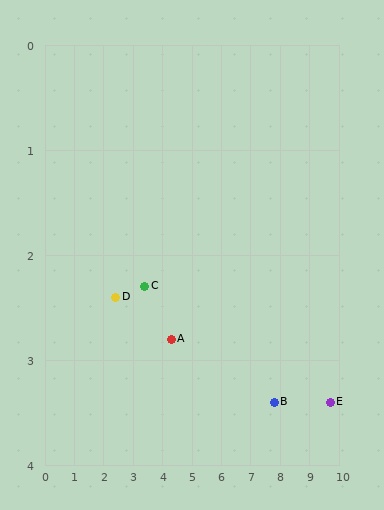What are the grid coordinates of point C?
Point C is at approximately (3.4, 2.3).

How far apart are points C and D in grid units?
Points C and D are about 1.0 grid units apart.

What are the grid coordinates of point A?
Point A is at approximately (4.3, 2.8).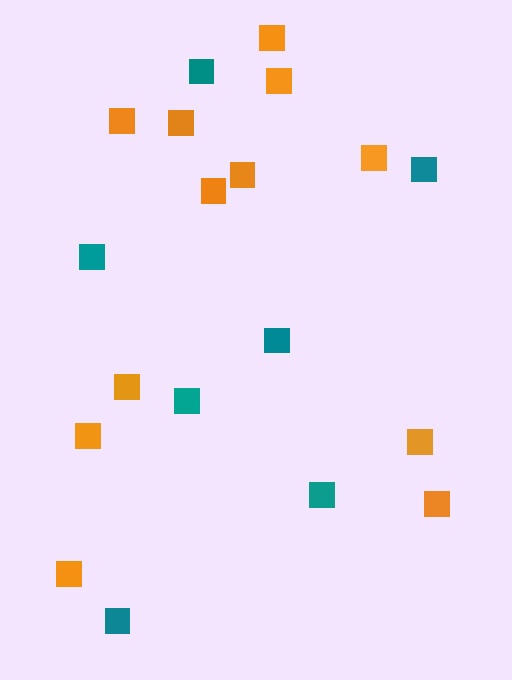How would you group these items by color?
There are 2 groups: one group of teal squares (7) and one group of orange squares (12).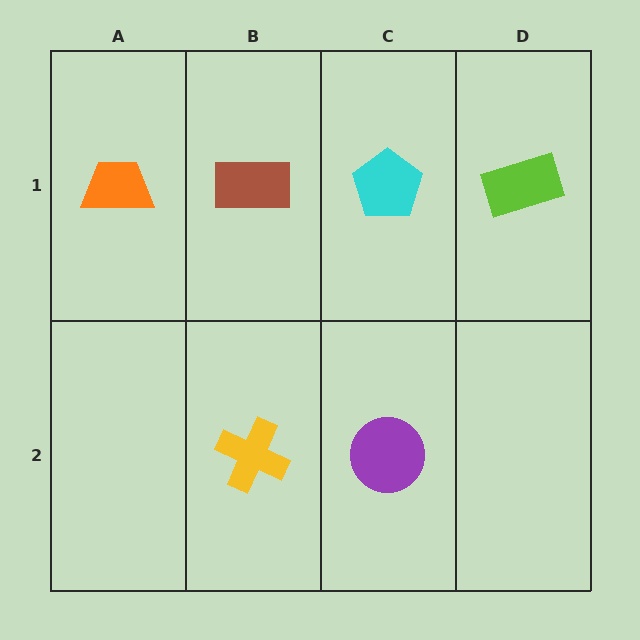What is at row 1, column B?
A brown rectangle.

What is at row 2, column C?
A purple circle.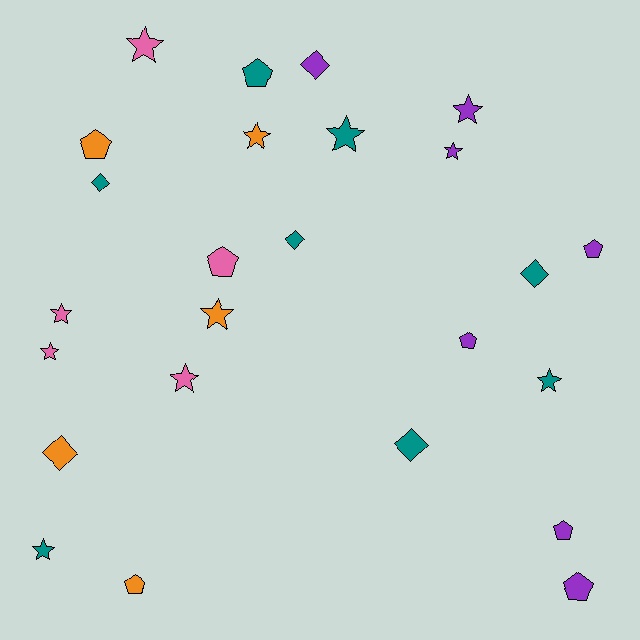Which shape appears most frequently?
Star, with 11 objects.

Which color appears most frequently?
Teal, with 8 objects.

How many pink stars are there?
There are 4 pink stars.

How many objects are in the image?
There are 25 objects.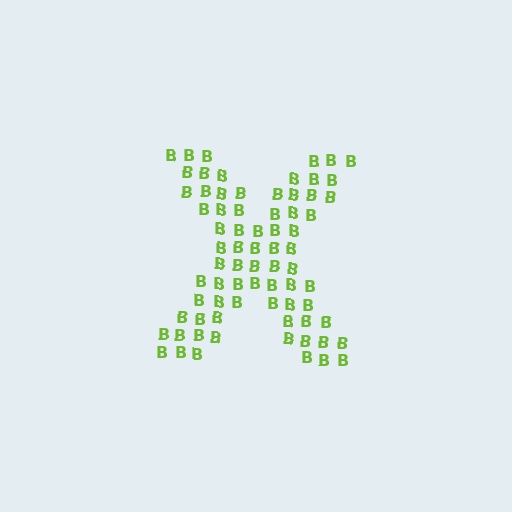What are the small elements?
The small elements are letter B's.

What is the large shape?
The large shape is the letter X.